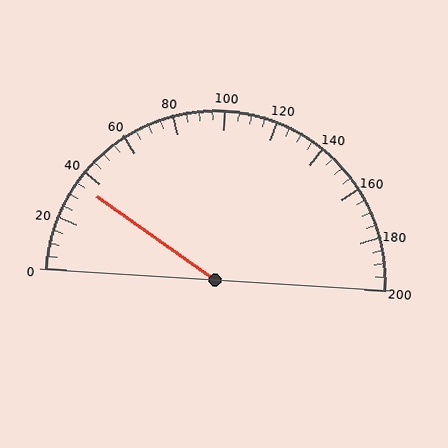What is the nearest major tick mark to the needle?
The nearest major tick mark is 40.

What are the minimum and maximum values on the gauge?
The gauge ranges from 0 to 200.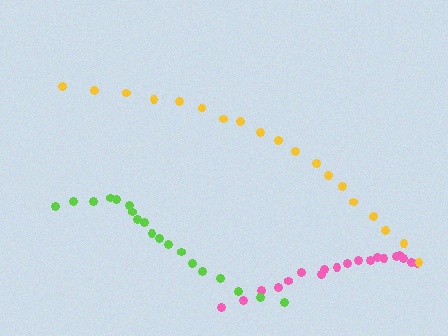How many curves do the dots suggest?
There are 3 distinct paths.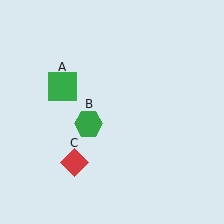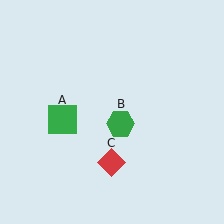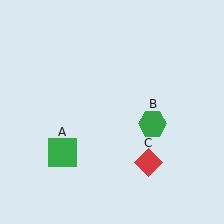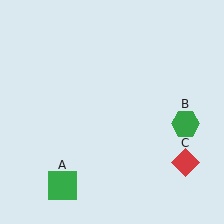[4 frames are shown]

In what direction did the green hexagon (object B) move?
The green hexagon (object B) moved right.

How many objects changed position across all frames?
3 objects changed position: green square (object A), green hexagon (object B), red diamond (object C).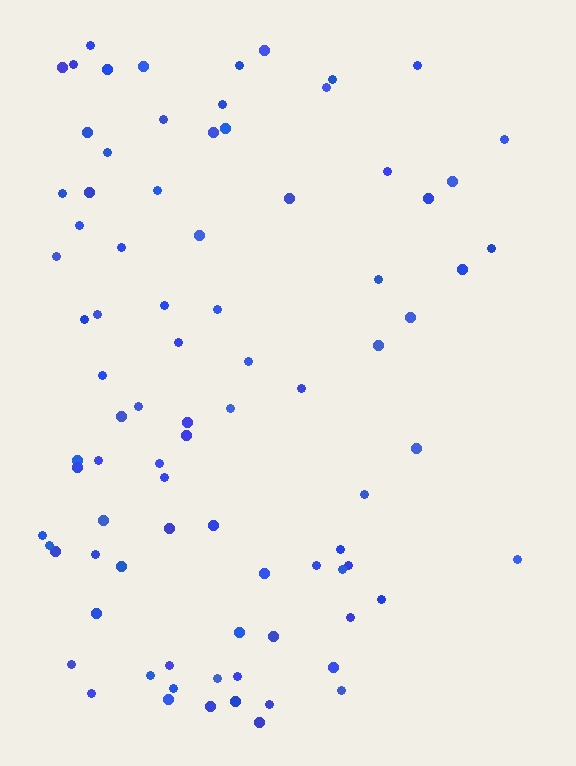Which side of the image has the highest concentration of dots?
The left.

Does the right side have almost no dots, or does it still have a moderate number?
Still a moderate number, just noticeably fewer than the left.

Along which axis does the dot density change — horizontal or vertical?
Horizontal.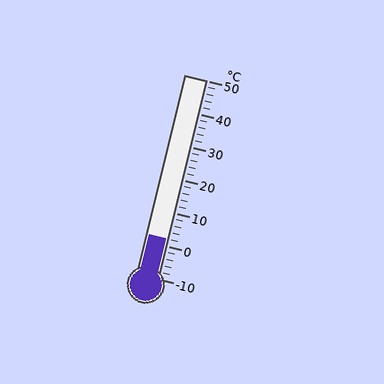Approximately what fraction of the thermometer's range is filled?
The thermometer is filled to approximately 20% of its range.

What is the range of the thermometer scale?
The thermometer scale ranges from -10°C to 50°C.